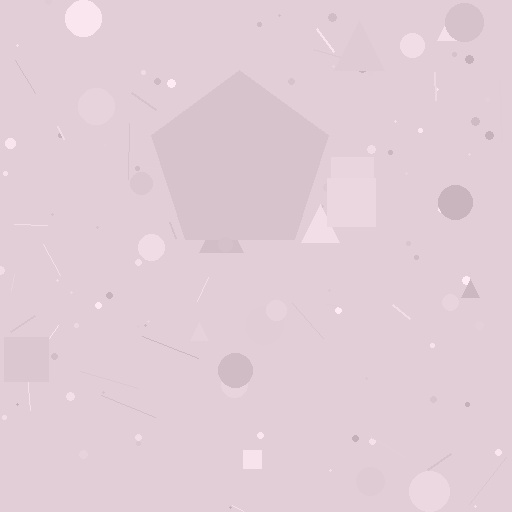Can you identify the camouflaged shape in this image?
The camouflaged shape is a pentagon.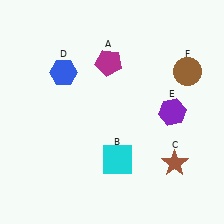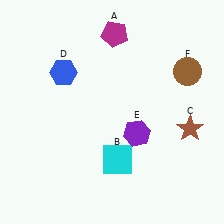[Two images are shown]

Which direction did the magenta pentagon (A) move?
The magenta pentagon (A) moved up.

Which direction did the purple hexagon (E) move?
The purple hexagon (E) moved left.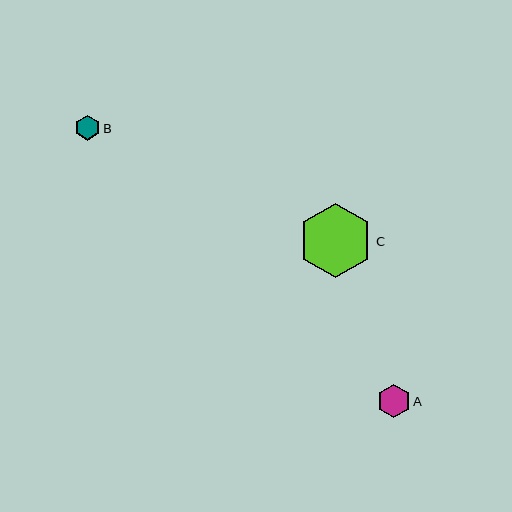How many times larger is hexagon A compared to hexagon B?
Hexagon A is approximately 1.3 times the size of hexagon B.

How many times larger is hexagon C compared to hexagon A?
Hexagon C is approximately 2.2 times the size of hexagon A.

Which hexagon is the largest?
Hexagon C is the largest with a size of approximately 75 pixels.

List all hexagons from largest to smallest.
From largest to smallest: C, A, B.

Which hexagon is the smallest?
Hexagon B is the smallest with a size of approximately 25 pixels.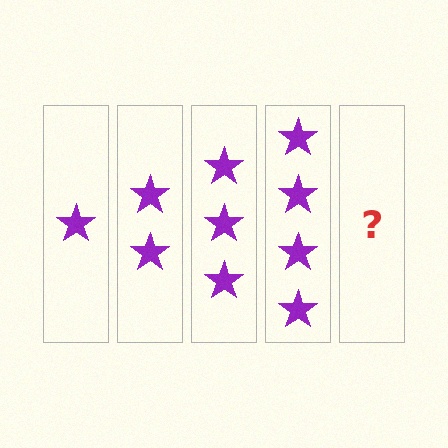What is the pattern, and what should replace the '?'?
The pattern is that each step adds one more star. The '?' should be 5 stars.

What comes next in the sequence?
The next element should be 5 stars.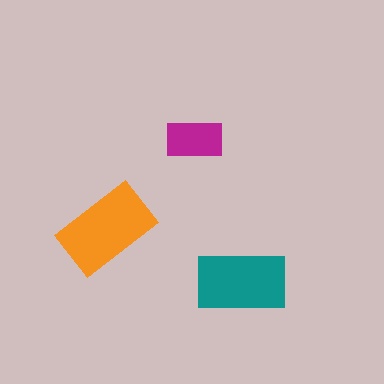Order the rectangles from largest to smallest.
the orange one, the teal one, the magenta one.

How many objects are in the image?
There are 3 objects in the image.